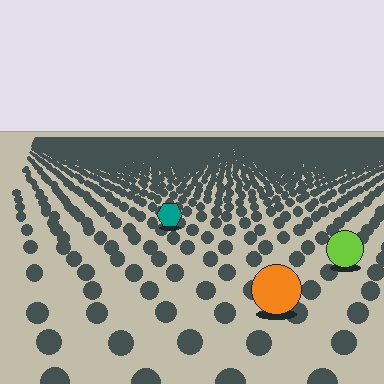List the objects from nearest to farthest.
From nearest to farthest: the orange circle, the lime circle, the teal hexagon.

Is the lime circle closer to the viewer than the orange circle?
No. The orange circle is closer — you can tell from the texture gradient: the ground texture is coarser near it.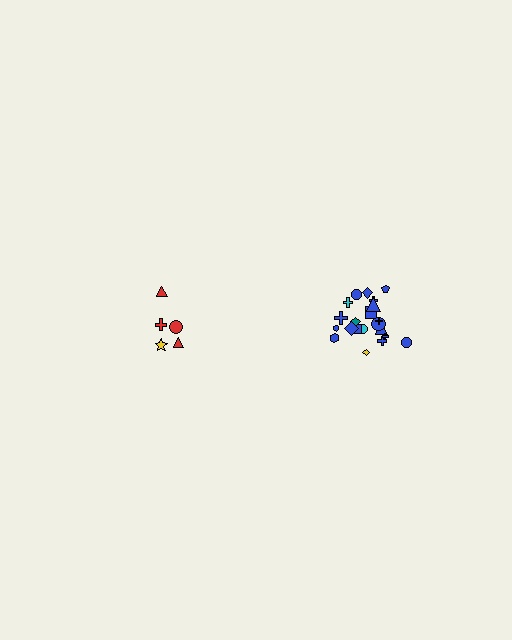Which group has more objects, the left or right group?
The right group.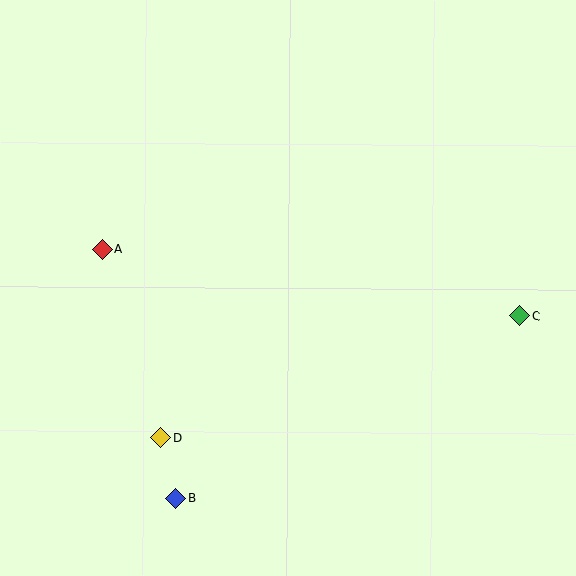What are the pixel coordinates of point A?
Point A is at (102, 249).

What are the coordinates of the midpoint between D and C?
The midpoint between D and C is at (340, 377).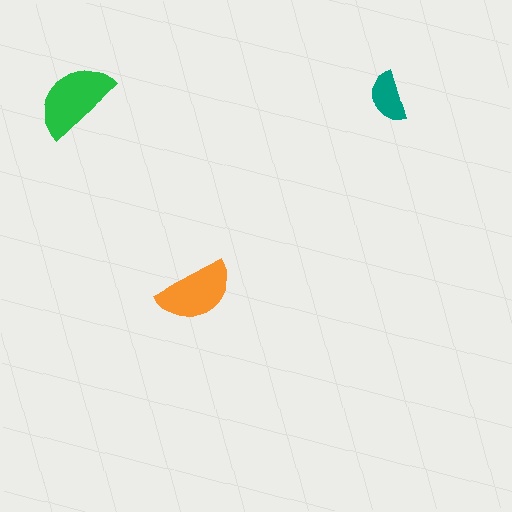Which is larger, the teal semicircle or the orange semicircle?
The orange one.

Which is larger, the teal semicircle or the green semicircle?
The green one.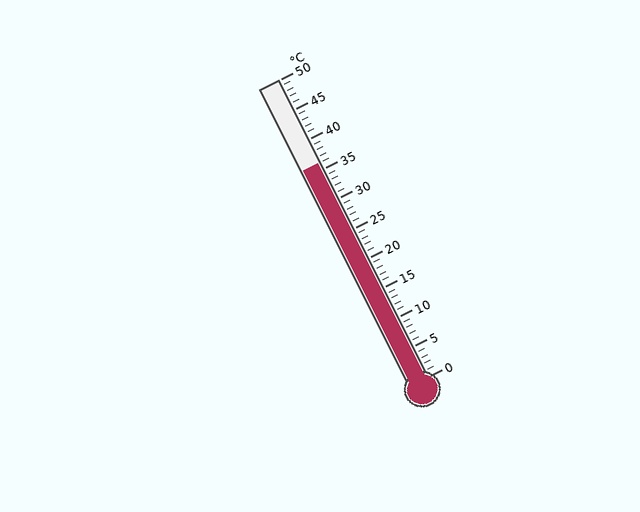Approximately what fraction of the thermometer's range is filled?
The thermometer is filled to approximately 70% of its range.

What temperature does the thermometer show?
The thermometer shows approximately 36°C.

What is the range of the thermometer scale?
The thermometer scale ranges from 0°C to 50°C.